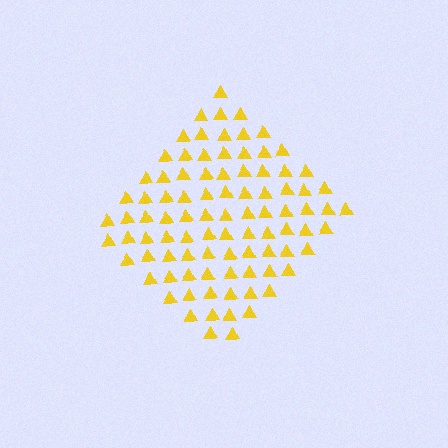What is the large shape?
The large shape is a diamond.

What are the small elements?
The small elements are triangles.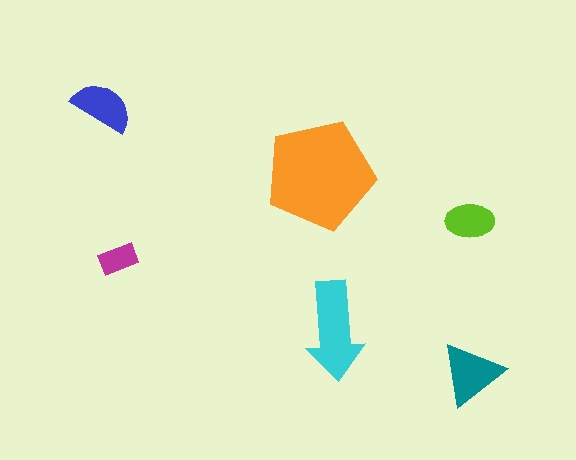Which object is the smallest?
The magenta rectangle.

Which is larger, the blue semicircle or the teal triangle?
The teal triangle.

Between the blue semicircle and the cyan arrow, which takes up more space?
The cyan arrow.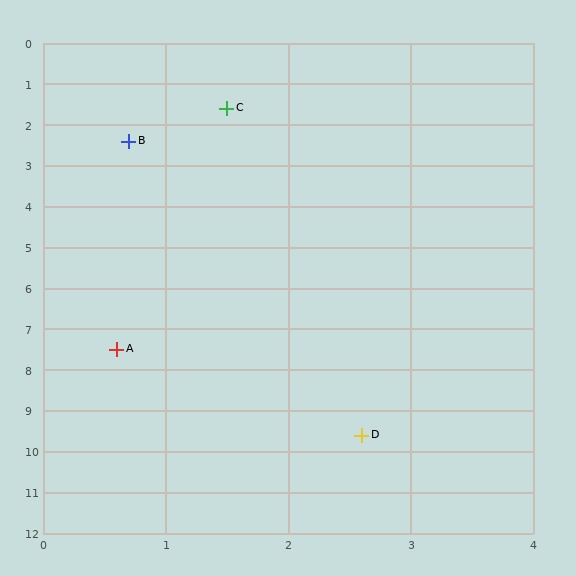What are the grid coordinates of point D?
Point D is at approximately (2.6, 9.6).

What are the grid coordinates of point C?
Point C is at approximately (1.5, 1.6).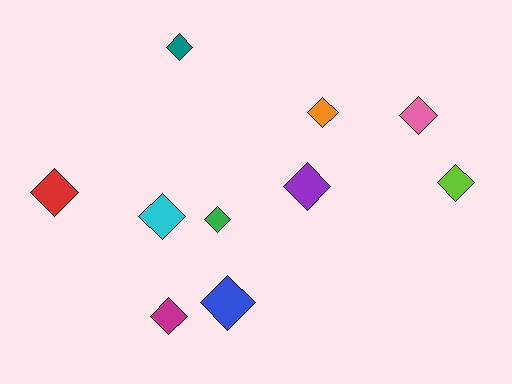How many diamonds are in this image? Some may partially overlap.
There are 10 diamonds.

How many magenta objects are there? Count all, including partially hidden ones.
There is 1 magenta object.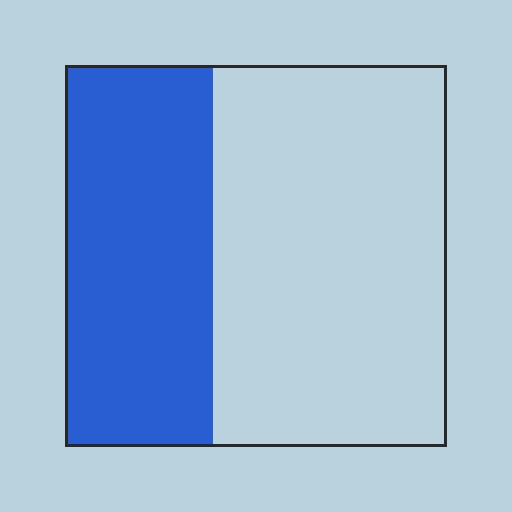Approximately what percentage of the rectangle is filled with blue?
Approximately 40%.